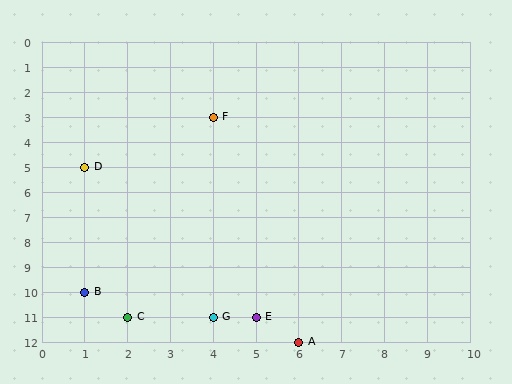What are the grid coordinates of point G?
Point G is at grid coordinates (4, 11).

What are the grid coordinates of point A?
Point A is at grid coordinates (6, 12).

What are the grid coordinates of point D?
Point D is at grid coordinates (1, 5).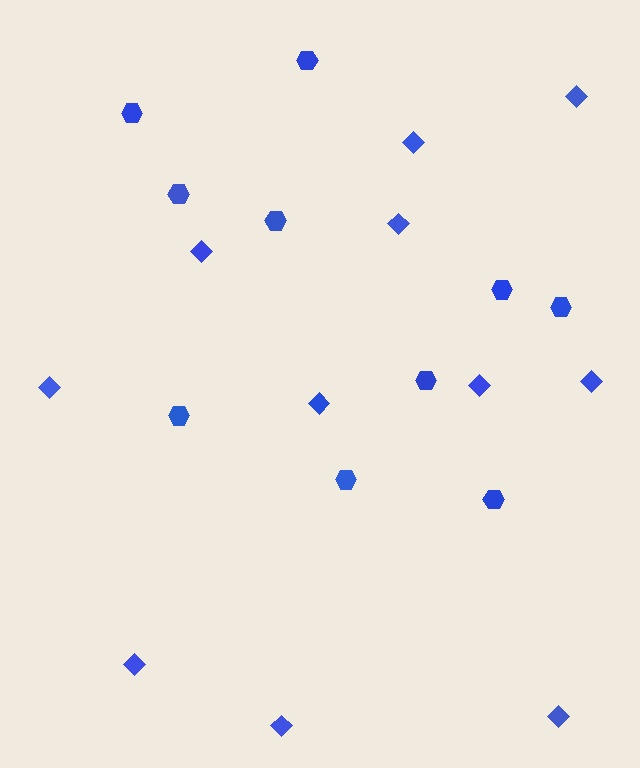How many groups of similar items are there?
There are 2 groups: one group of hexagons (10) and one group of diamonds (11).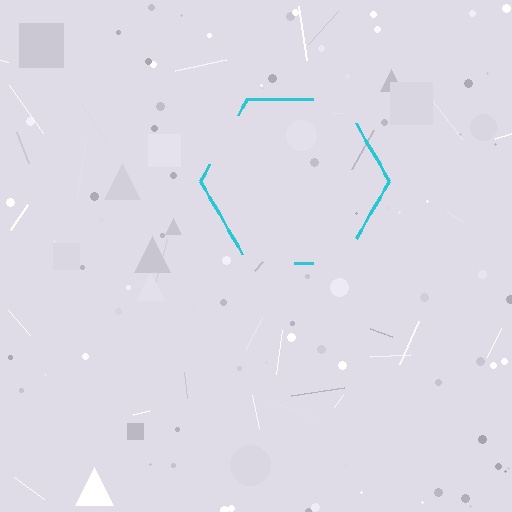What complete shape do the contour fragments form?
The contour fragments form a hexagon.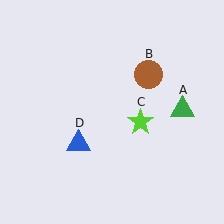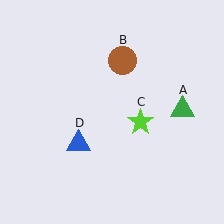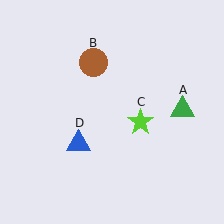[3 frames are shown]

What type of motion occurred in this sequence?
The brown circle (object B) rotated counterclockwise around the center of the scene.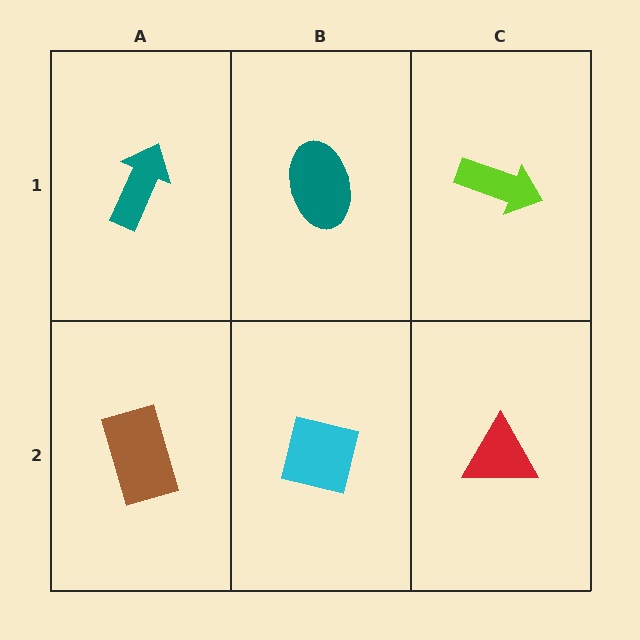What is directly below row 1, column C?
A red triangle.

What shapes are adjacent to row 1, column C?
A red triangle (row 2, column C), a teal ellipse (row 1, column B).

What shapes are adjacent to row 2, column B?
A teal ellipse (row 1, column B), a brown rectangle (row 2, column A), a red triangle (row 2, column C).